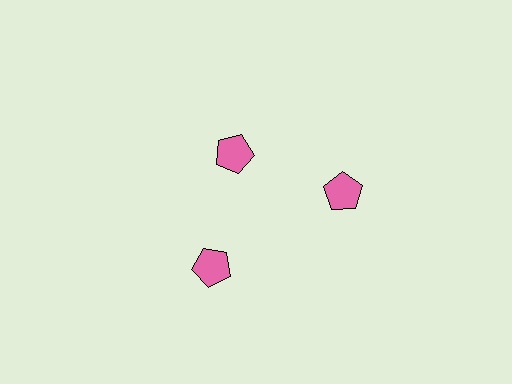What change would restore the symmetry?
The symmetry would be restored by moving it outward, back onto the ring so that all 3 pentagons sit at equal angles and equal distance from the center.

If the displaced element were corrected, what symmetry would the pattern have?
It would have 3-fold rotational symmetry — the pattern would map onto itself every 120 degrees.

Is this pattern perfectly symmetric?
No. The 3 pink pentagons are arranged in a ring, but one element near the 11 o'clock position is pulled inward toward the center, breaking the 3-fold rotational symmetry.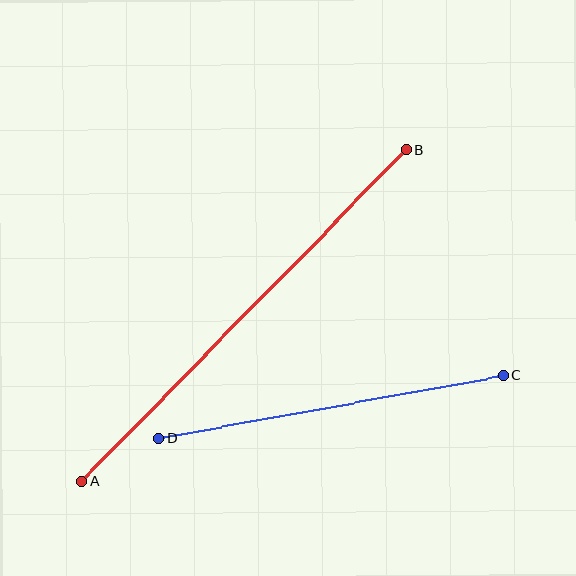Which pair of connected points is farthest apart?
Points A and B are farthest apart.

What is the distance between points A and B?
The distance is approximately 464 pixels.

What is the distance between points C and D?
The distance is approximately 349 pixels.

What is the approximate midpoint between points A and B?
The midpoint is at approximately (244, 316) pixels.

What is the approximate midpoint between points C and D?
The midpoint is at approximately (331, 407) pixels.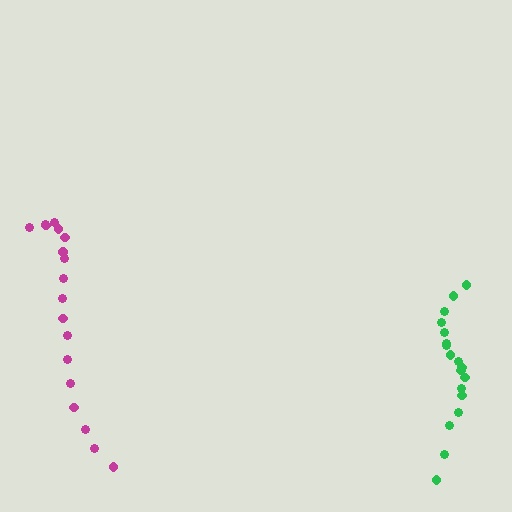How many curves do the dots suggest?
There are 2 distinct paths.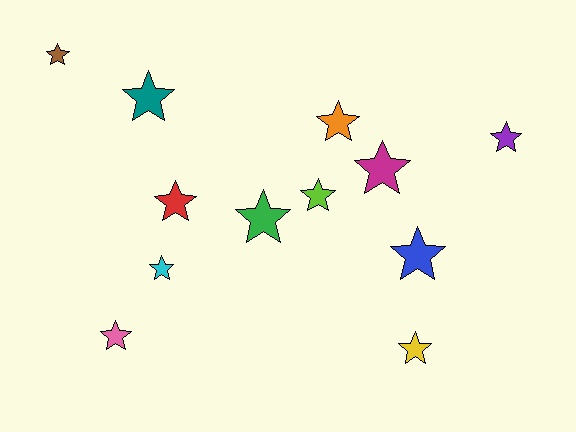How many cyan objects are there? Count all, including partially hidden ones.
There is 1 cyan object.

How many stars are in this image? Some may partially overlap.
There are 12 stars.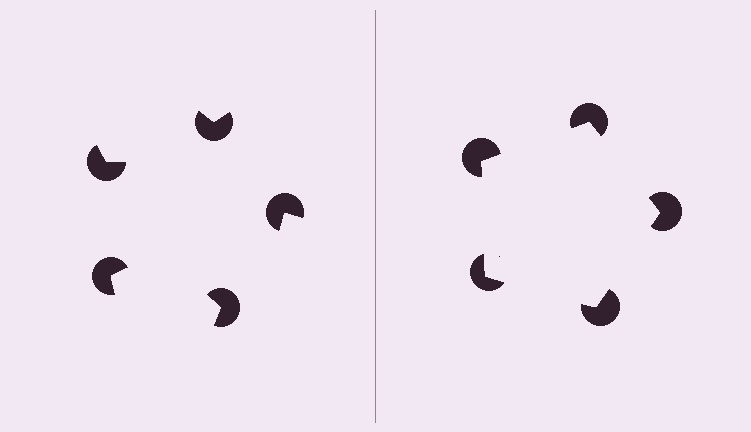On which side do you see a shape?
An illusory pentagon appears on the right side. On the left side the wedge cuts are rotated, so no coherent shape forms.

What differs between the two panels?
The pac-man discs are positioned identically on both sides; only the wedge orientations differ. On the right they align to a pentagon; on the left they are misaligned.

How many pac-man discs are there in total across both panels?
10 — 5 on each side.